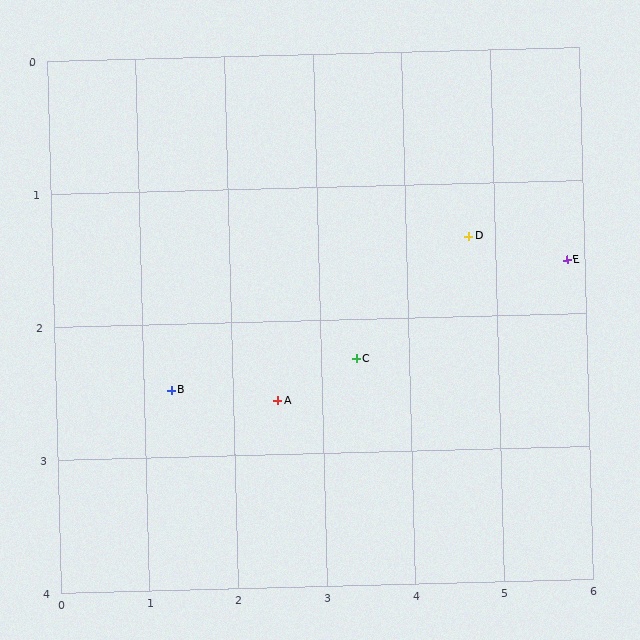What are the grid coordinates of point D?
Point D is at approximately (4.7, 1.4).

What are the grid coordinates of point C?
Point C is at approximately (3.4, 2.3).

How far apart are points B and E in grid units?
Points B and E are about 4.6 grid units apart.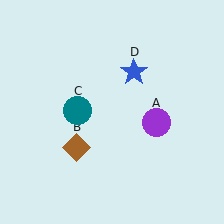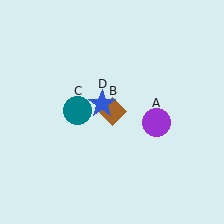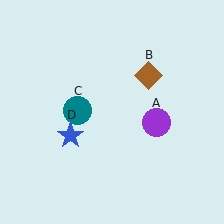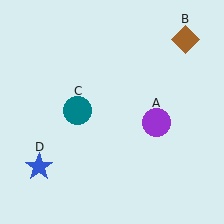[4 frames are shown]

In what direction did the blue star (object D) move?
The blue star (object D) moved down and to the left.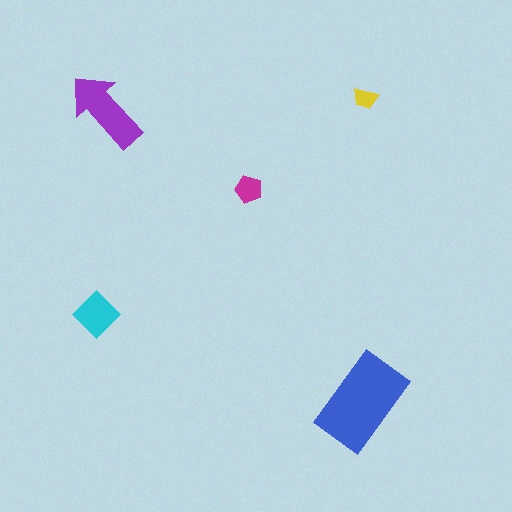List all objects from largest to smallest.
The blue rectangle, the purple arrow, the cyan diamond, the magenta pentagon, the yellow trapezoid.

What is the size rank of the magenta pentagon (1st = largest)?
4th.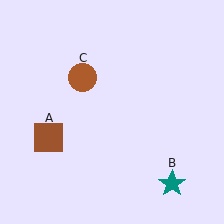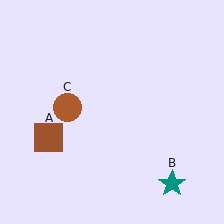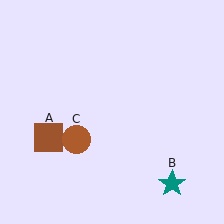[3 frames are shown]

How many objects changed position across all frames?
1 object changed position: brown circle (object C).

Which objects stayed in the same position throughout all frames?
Brown square (object A) and teal star (object B) remained stationary.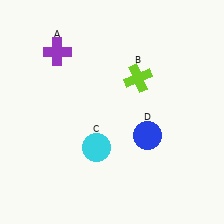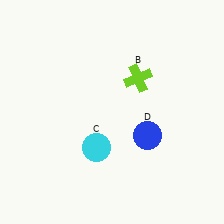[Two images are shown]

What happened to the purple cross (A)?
The purple cross (A) was removed in Image 2. It was in the top-left area of Image 1.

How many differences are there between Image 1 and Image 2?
There is 1 difference between the two images.